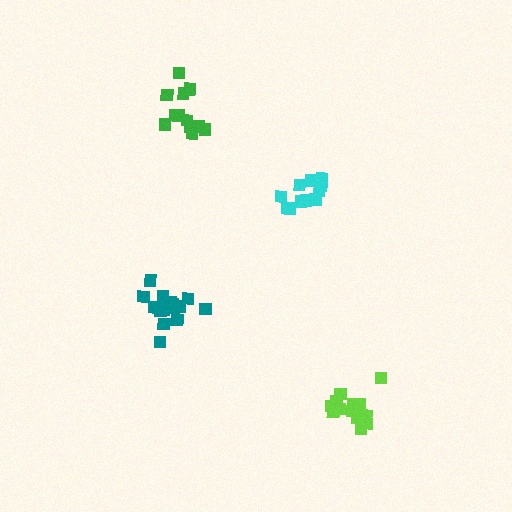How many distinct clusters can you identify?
There are 4 distinct clusters.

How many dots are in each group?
Group 1: 12 dots, Group 2: 15 dots, Group 3: 12 dots, Group 4: 17 dots (56 total).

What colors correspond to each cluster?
The clusters are colored: cyan, lime, green, teal.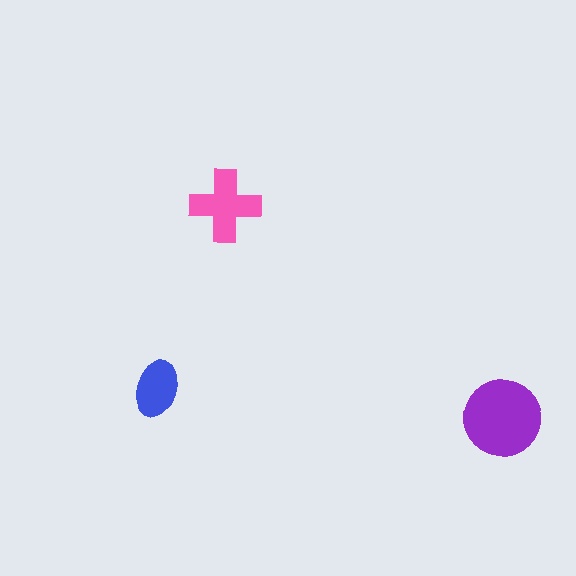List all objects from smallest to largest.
The blue ellipse, the pink cross, the purple circle.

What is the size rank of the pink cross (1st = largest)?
2nd.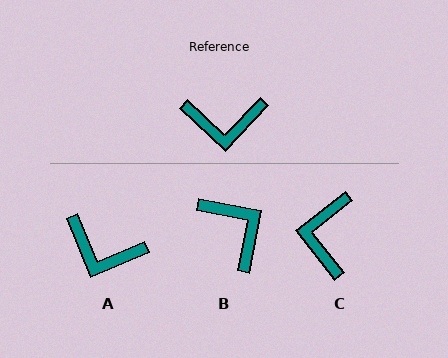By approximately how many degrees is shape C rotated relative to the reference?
Approximately 99 degrees clockwise.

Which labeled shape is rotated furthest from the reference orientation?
B, about 122 degrees away.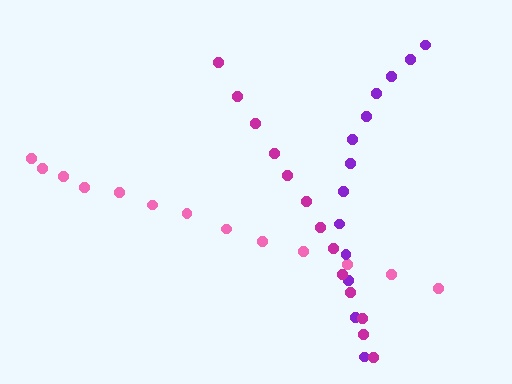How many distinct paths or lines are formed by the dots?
There are 3 distinct paths.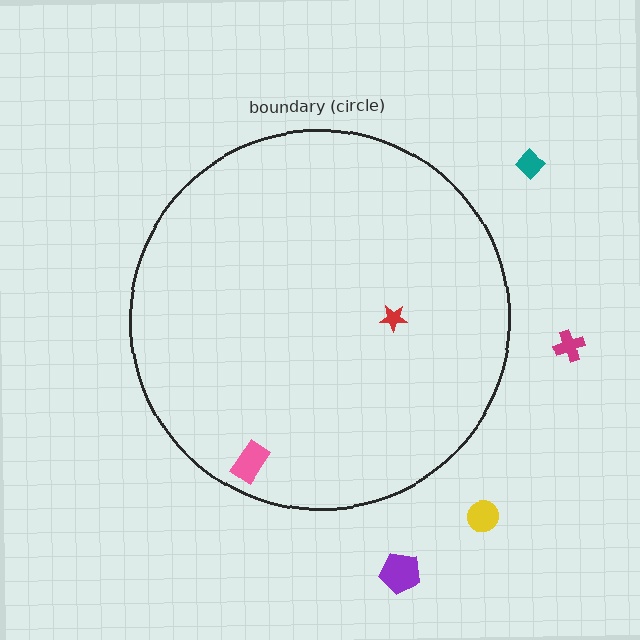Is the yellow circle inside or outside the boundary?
Outside.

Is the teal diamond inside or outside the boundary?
Outside.